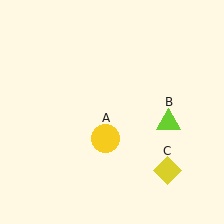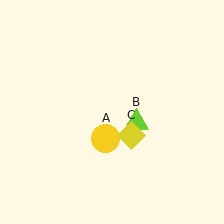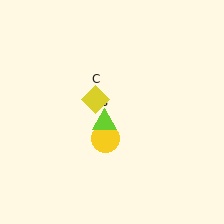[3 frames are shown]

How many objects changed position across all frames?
2 objects changed position: lime triangle (object B), yellow diamond (object C).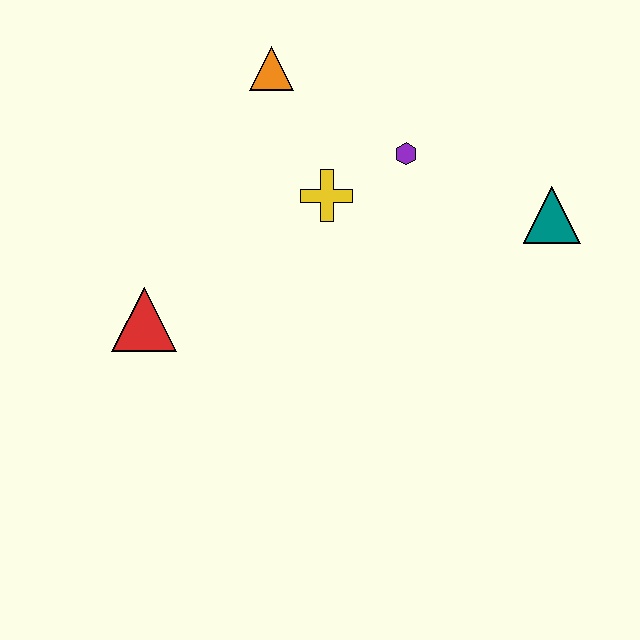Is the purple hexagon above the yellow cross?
Yes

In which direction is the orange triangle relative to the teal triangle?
The orange triangle is to the left of the teal triangle.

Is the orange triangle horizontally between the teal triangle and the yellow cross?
No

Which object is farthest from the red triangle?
The teal triangle is farthest from the red triangle.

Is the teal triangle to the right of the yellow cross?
Yes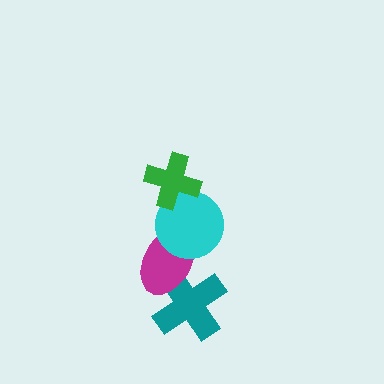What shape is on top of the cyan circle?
The green cross is on top of the cyan circle.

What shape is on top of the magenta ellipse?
The cyan circle is on top of the magenta ellipse.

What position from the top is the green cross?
The green cross is 1st from the top.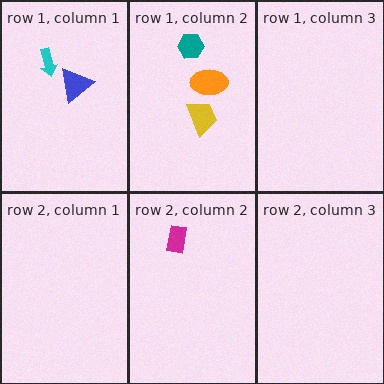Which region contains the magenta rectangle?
The row 2, column 2 region.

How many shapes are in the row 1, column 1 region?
2.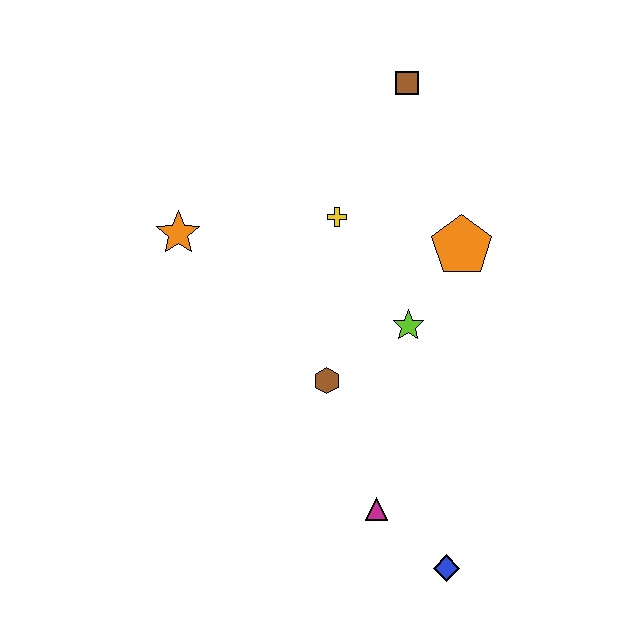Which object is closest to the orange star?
The yellow cross is closest to the orange star.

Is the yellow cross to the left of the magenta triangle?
Yes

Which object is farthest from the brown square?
The blue diamond is farthest from the brown square.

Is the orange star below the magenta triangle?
No